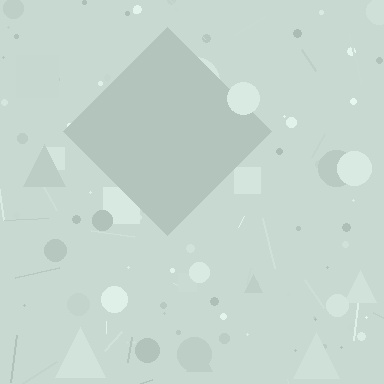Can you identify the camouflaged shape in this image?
The camouflaged shape is a diamond.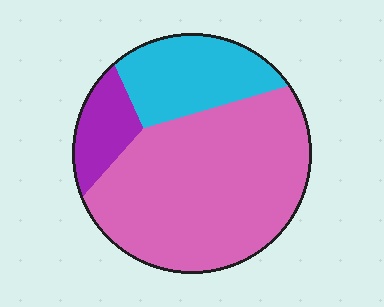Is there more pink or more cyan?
Pink.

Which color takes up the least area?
Purple, at roughly 10%.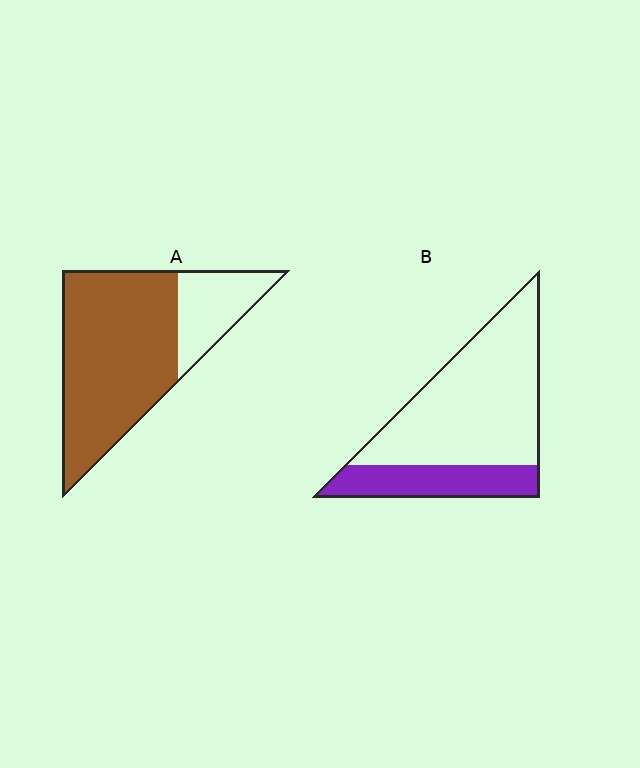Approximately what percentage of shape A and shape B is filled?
A is approximately 75% and B is approximately 25%.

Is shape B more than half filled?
No.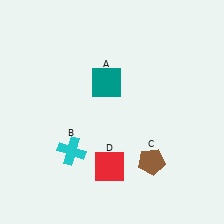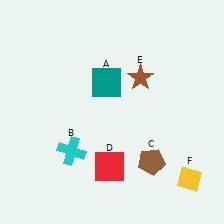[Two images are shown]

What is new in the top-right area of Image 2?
A brown star (E) was added in the top-right area of Image 2.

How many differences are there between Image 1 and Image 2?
There are 2 differences between the two images.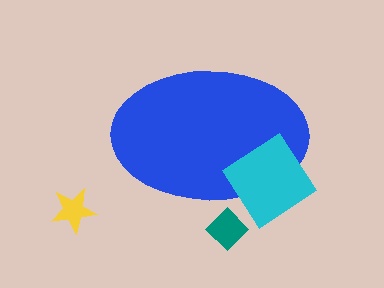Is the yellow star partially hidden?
No, the yellow star is fully visible.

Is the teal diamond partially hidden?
Yes, the teal diamond is partially hidden behind the blue ellipse.